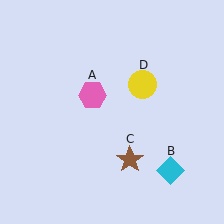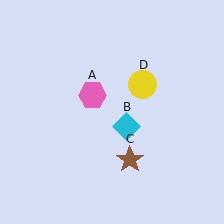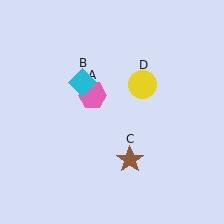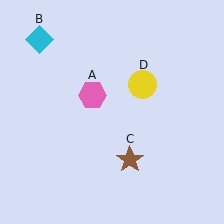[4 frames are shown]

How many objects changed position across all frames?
1 object changed position: cyan diamond (object B).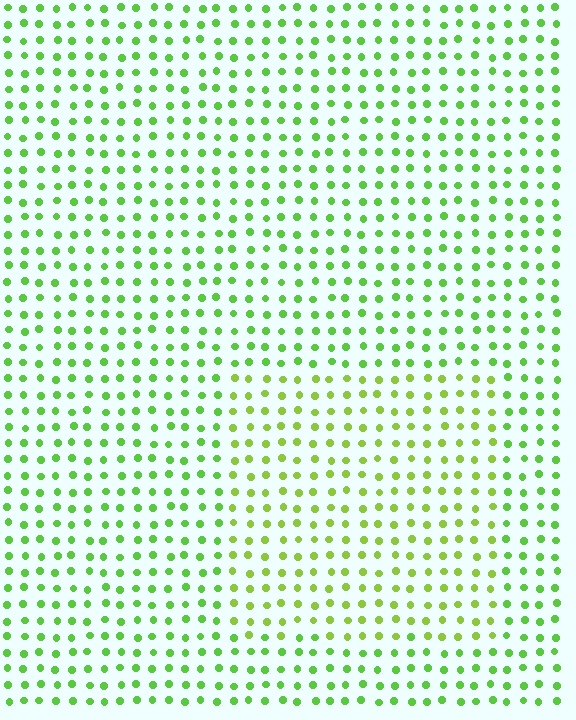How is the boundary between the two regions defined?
The boundary is defined purely by a slight shift in hue (about 22 degrees). Spacing, size, and orientation are identical on both sides.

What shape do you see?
I see a rectangle.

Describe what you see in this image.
The image is filled with small lime elements in a uniform arrangement. A rectangle-shaped region is visible where the elements are tinted to a slightly different hue, forming a subtle color boundary.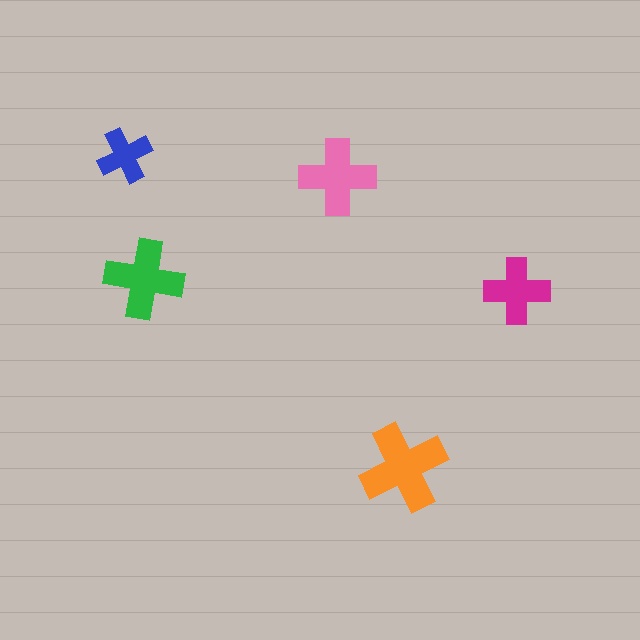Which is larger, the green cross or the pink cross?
The green one.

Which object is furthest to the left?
The blue cross is leftmost.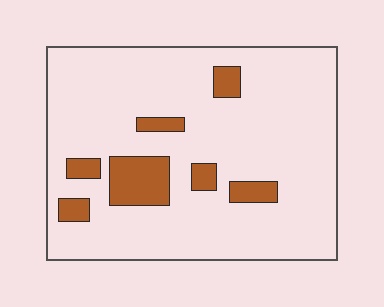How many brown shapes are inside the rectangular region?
7.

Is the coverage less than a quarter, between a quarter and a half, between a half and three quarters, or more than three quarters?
Less than a quarter.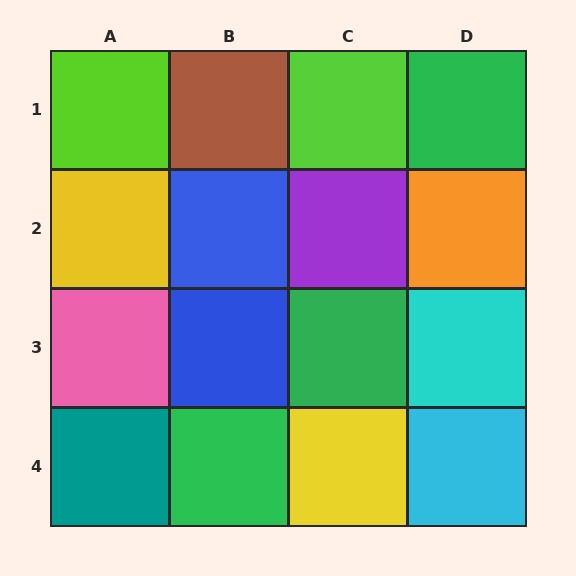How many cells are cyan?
2 cells are cyan.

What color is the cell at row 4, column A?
Teal.